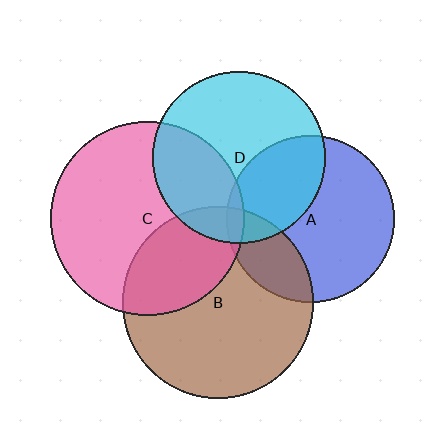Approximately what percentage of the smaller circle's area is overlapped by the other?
Approximately 35%.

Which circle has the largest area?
Circle C (pink).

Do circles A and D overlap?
Yes.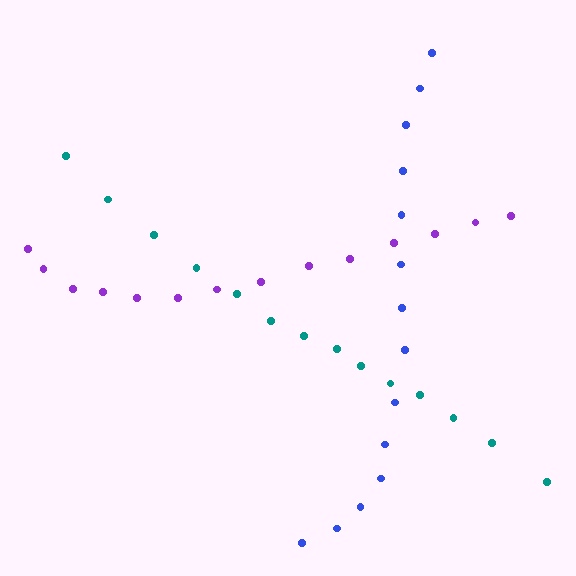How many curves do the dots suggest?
There are 3 distinct paths.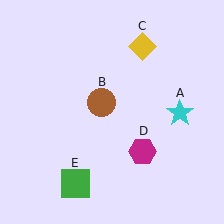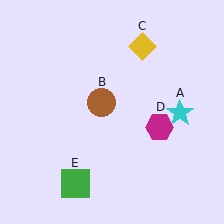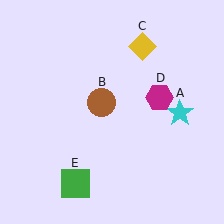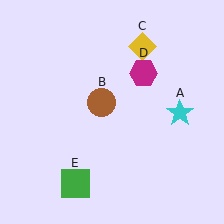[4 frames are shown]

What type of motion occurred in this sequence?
The magenta hexagon (object D) rotated counterclockwise around the center of the scene.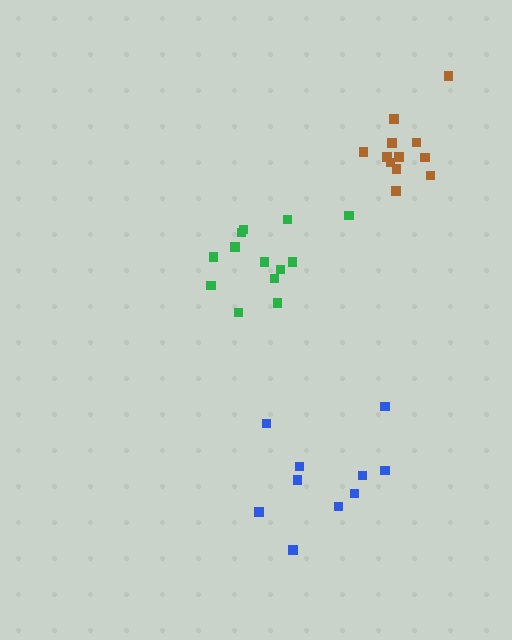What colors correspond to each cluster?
The clusters are colored: brown, blue, green.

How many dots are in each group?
Group 1: 12 dots, Group 2: 10 dots, Group 3: 13 dots (35 total).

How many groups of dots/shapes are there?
There are 3 groups.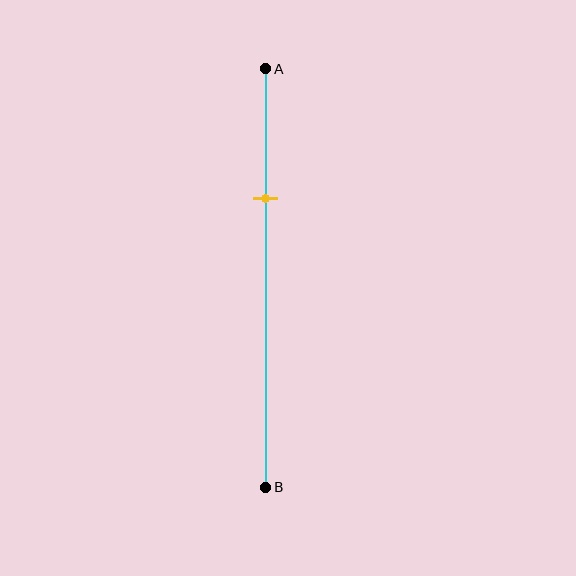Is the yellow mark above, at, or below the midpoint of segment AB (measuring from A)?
The yellow mark is above the midpoint of segment AB.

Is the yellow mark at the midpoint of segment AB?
No, the mark is at about 30% from A, not at the 50% midpoint.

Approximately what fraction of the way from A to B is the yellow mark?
The yellow mark is approximately 30% of the way from A to B.